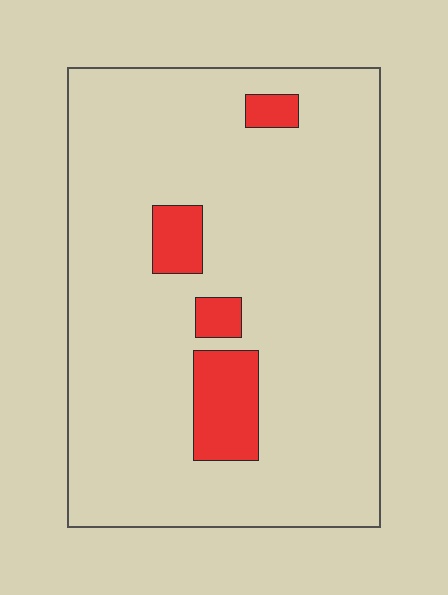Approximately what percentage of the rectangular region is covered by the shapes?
Approximately 10%.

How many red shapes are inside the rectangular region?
4.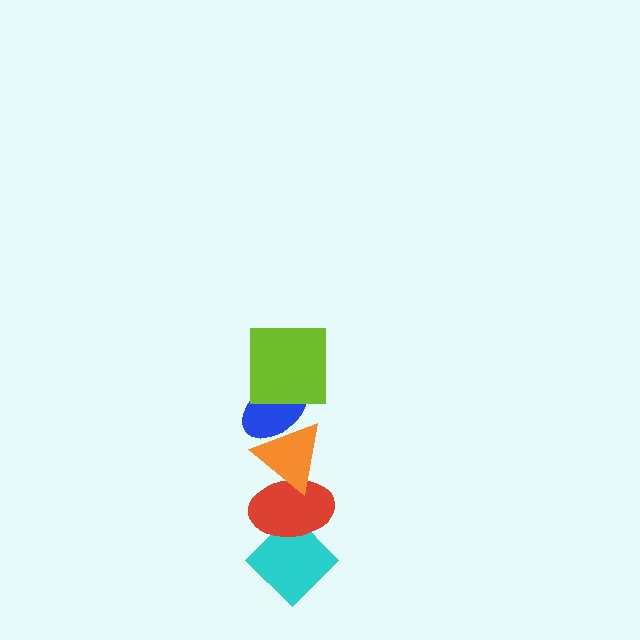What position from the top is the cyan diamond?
The cyan diamond is 5th from the top.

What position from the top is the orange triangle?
The orange triangle is 3rd from the top.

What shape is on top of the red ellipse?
The orange triangle is on top of the red ellipse.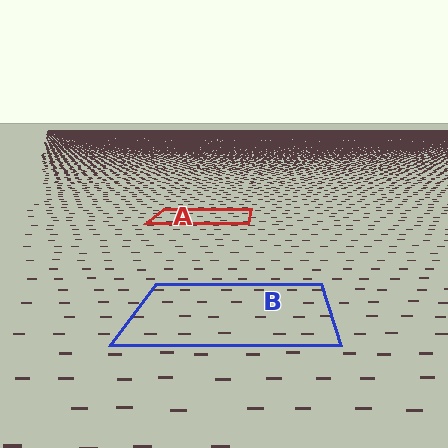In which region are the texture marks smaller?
The texture marks are smaller in region A, because it is farther away.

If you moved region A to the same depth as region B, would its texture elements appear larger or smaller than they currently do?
They would appear larger. At a closer depth, the same texture elements are projected at a bigger on-screen size.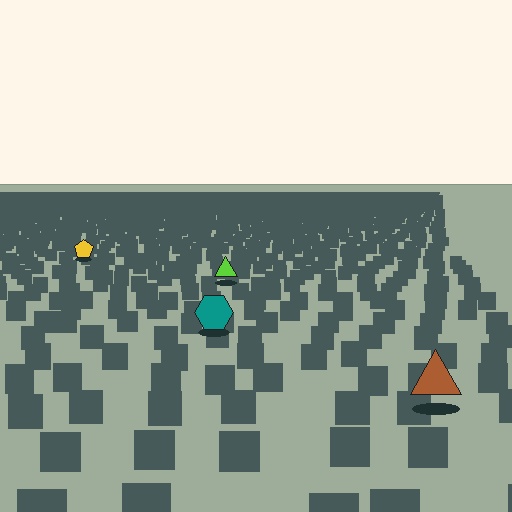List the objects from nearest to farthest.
From nearest to farthest: the brown triangle, the teal hexagon, the lime triangle, the yellow pentagon.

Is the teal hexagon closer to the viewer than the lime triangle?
Yes. The teal hexagon is closer — you can tell from the texture gradient: the ground texture is coarser near it.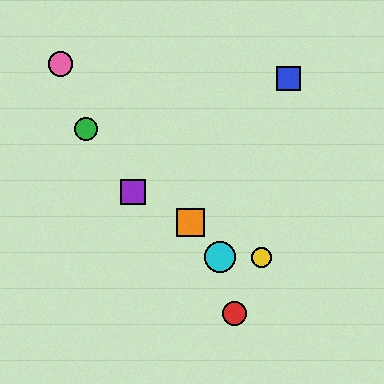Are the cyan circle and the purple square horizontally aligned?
No, the cyan circle is at y≈257 and the purple square is at y≈192.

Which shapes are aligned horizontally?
The yellow circle, the cyan circle are aligned horizontally.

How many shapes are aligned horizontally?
2 shapes (the yellow circle, the cyan circle) are aligned horizontally.